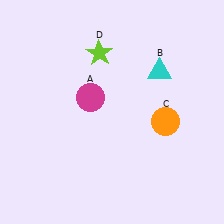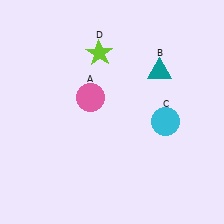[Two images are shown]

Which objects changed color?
A changed from magenta to pink. B changed from cyan to teal. C changed from orange to cyan.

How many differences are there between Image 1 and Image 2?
There are 3 differences between the two images.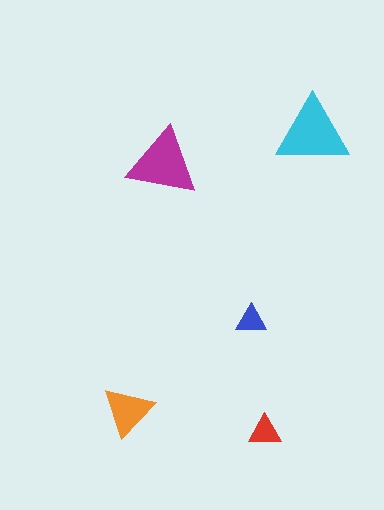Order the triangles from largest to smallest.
the cyan one, the magenta one, the orange one, the red one, the blue one.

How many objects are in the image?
There are 5 objects in the image.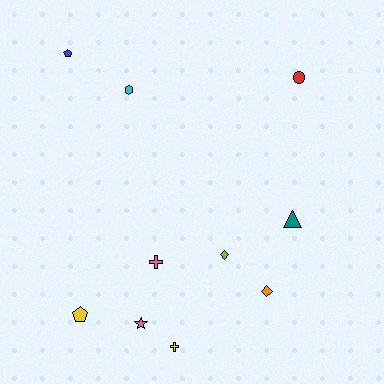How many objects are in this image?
There are 10 objects.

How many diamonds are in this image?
There are 2 diamonds.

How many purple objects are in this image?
There are no purple objects.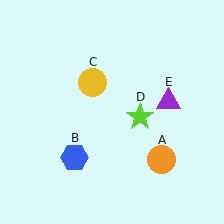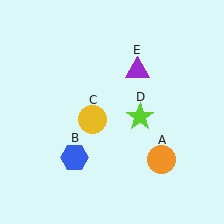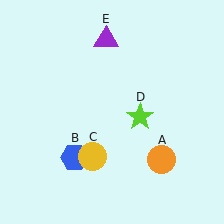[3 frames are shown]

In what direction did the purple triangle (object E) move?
The purple triangle (object E) moved up and to the left.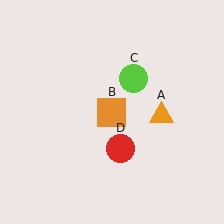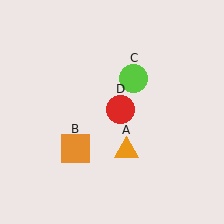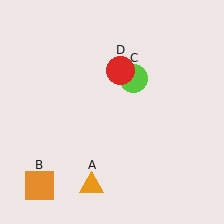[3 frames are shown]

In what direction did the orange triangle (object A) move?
The orange triangle (object A) moved down and to the left.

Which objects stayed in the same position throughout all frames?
Lime circle (object C) remained stationary.